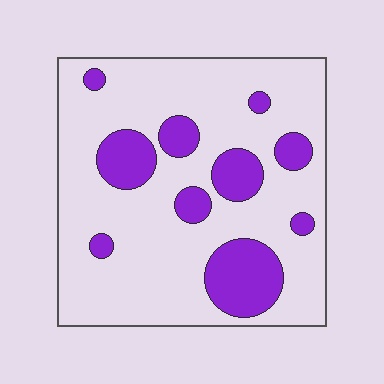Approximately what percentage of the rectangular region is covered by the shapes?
Approximately 20%.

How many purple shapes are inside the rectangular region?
10.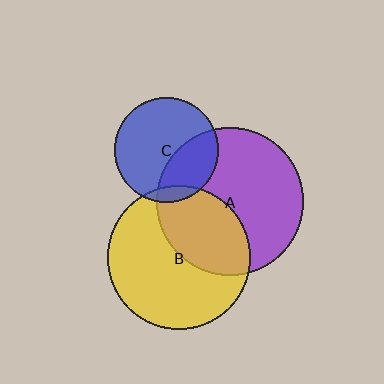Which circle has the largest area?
Circle A (purple).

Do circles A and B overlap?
Yes.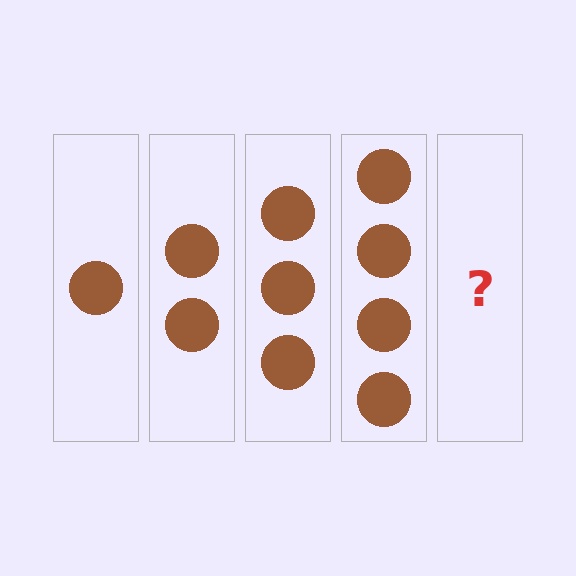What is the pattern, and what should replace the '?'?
The pattern is that each step adds one more circle. The '?' should be 5 circles.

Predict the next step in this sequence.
The next step is 5 circles.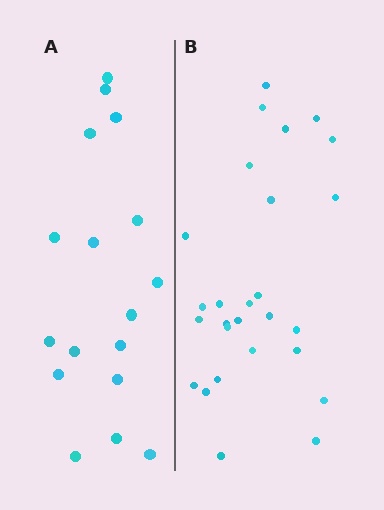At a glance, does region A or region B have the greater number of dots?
Region B (the right region) has more dots.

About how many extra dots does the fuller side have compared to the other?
Region B has roughly 10 or so more dots than region A.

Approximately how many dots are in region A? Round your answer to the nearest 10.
About 20 dots. (The exact count is 17, which rounds to 20.)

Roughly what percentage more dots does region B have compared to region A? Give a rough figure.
About 60% more.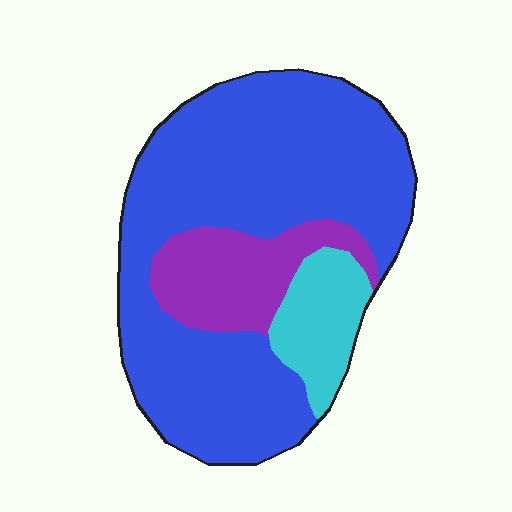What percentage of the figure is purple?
Purple takes up about one sixth (1/6) of the figure.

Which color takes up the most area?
Blue, at roughly 70%.